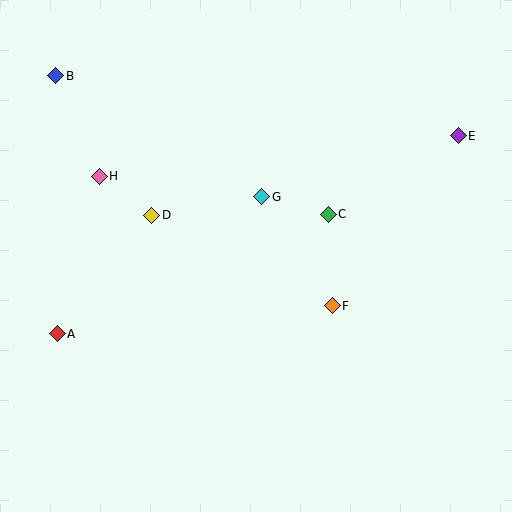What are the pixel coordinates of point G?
Point G is at (262, 197).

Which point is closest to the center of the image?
Point G at (262, 197) is closest to the center.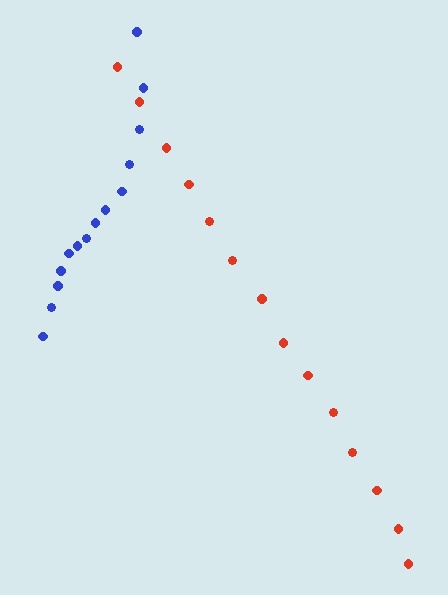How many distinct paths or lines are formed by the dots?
There are 2 distinct paths.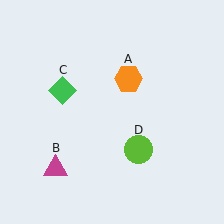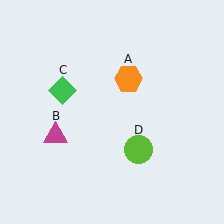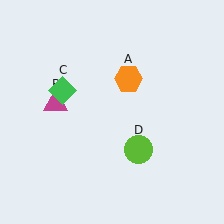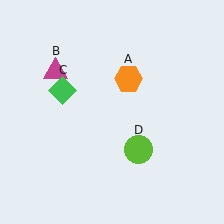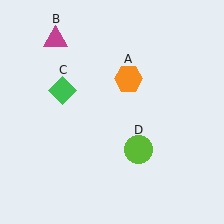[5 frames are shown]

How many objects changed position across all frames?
1 object changed position: magenta triangle (object B).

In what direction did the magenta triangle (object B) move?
The magenta triangle (object B) moved up.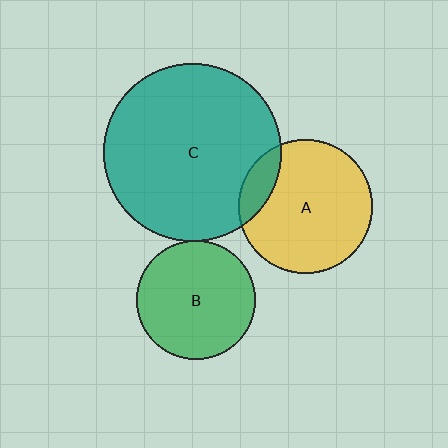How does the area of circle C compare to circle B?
Approximately 2.3 times.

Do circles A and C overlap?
Yes.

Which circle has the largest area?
Circle C (teal).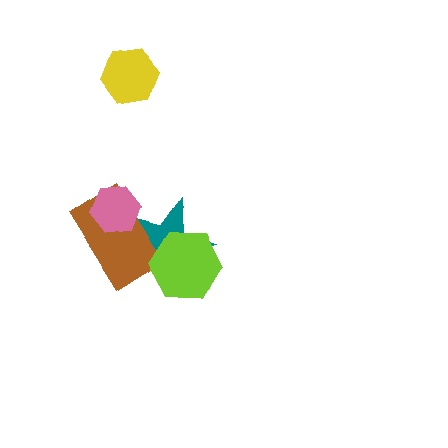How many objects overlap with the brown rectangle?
3 objects overlap with the brown rectangle.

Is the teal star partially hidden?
Yes, it is partially covered by another shape.